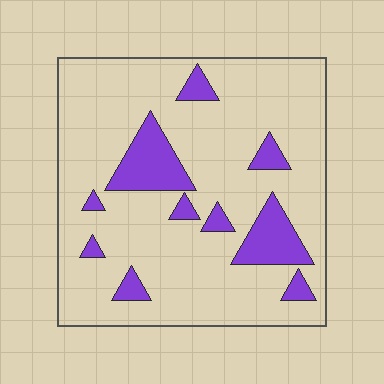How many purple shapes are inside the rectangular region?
10.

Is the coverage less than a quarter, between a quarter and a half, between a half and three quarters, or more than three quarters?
Less than a quarter.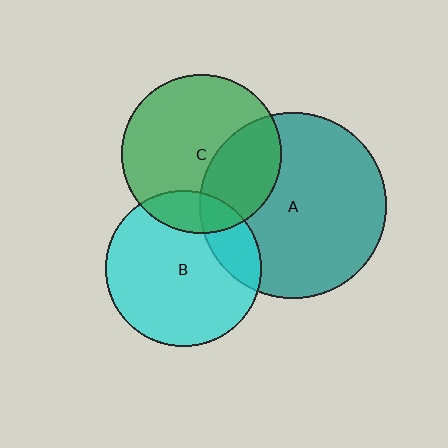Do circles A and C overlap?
Yes.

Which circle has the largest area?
Circle A (teal).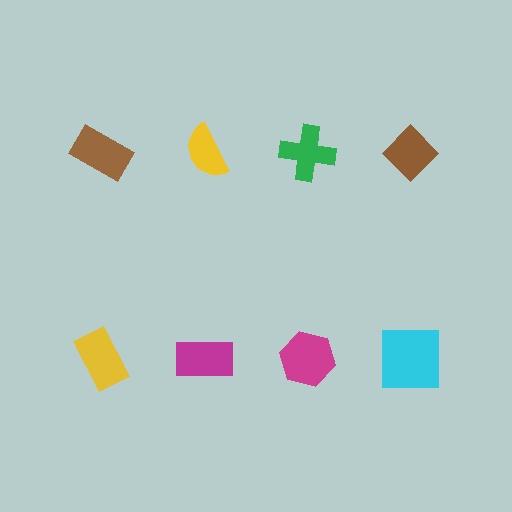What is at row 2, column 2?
A magenta rectangle.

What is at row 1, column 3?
A green cross.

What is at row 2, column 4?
A cyan square.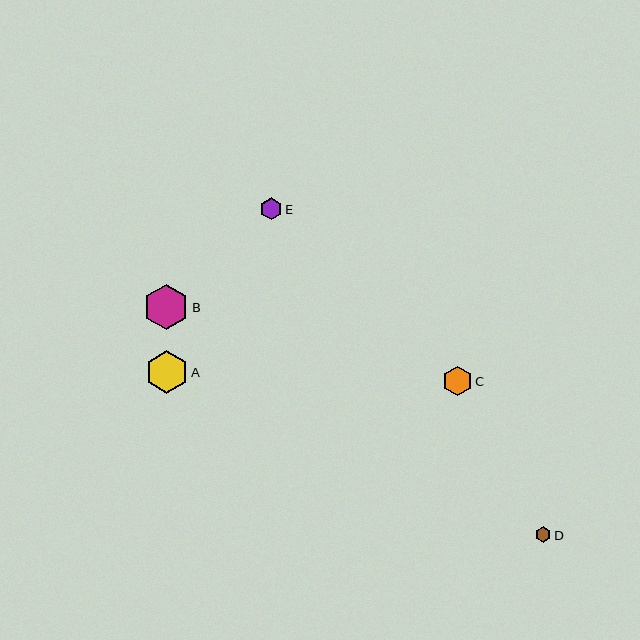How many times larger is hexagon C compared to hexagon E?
Hexagon C is approximately 1.3 times the size of hexagon E.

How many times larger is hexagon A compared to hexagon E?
Hexagon A is approximately 2.0 times the size of hexagon E.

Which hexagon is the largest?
Hexagon B is the largest with a size of approximately 45 pixels.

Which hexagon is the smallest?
Hexagon D is the smallest with a size of approximately 16 pixels.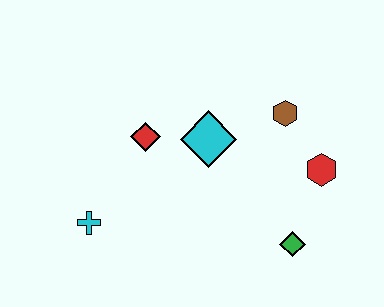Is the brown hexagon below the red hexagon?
No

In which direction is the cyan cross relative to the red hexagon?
The cyan cross is to the left of the red hexagon.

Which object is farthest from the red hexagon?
The cyan cross is farthest from the red hexagon.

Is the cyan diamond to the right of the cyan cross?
Yes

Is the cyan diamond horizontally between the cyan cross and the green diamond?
Yes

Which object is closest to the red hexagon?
The brown hexagon is closest to the red hexagon.